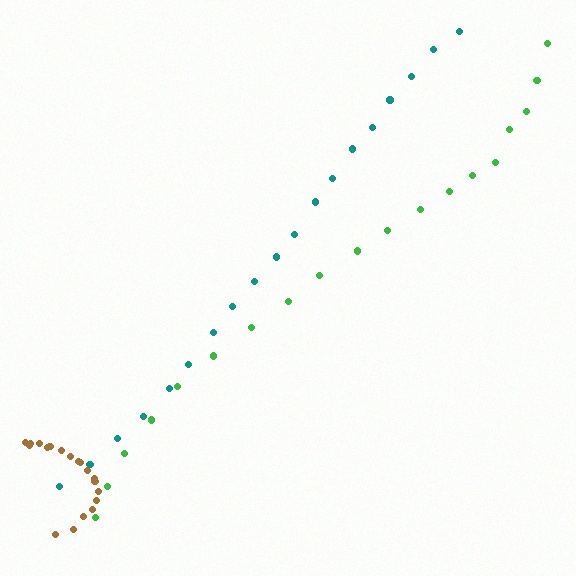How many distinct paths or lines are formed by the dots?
There are 3 distinct paths.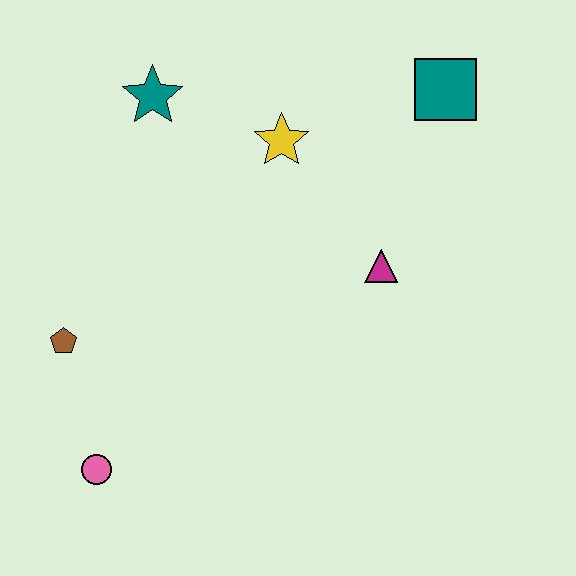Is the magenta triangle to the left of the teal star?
No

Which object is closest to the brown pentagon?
The pink circle is closest to the brown pentagon.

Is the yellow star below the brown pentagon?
No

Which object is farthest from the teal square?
The pink circle is farthest from the teal square.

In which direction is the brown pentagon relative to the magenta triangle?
The brown pentagon is to the left of the magenta triangle.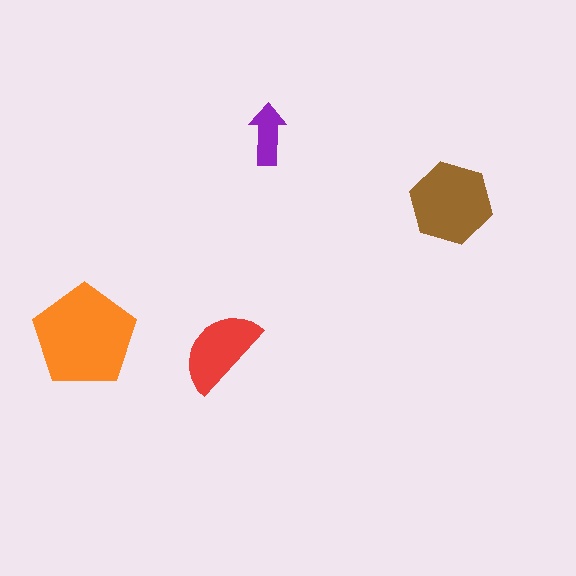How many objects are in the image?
There are 4 objects in the image.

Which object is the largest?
The orange pentagon.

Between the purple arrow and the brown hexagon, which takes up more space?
The brown hexagon.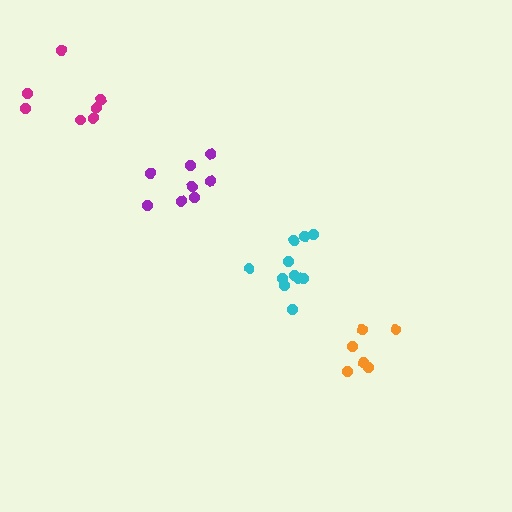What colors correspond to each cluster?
The clusters are colored: cyan, orange, purple, magenta.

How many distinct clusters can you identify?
There are 4 distinct clusters.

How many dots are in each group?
Group 1: 11 dots, Group 2: 6 dots, Group 3: 8 dots, Group 4: 7 dots (32 total).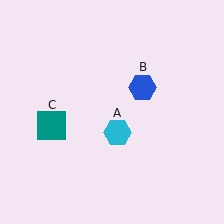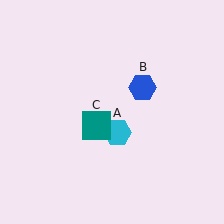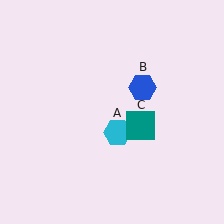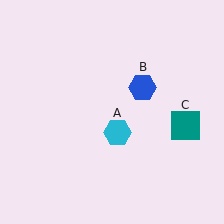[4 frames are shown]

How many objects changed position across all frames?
1 object changed position: teal square (object C).